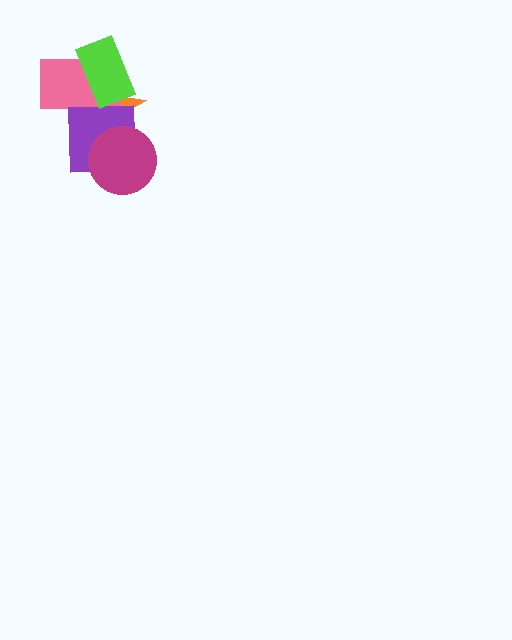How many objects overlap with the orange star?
4 objects overlap with the orange star.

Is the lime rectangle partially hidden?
No, no other shape covers it.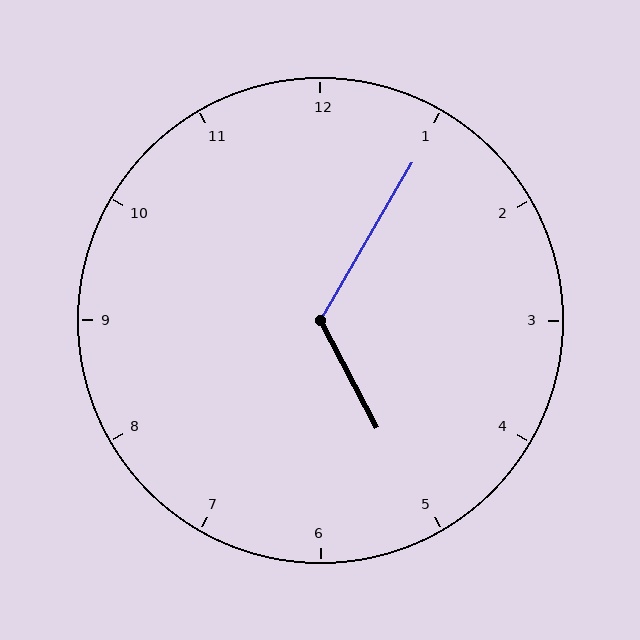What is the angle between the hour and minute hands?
Approximately 122 degrees.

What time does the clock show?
5:05.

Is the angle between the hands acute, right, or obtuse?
It is obtuse.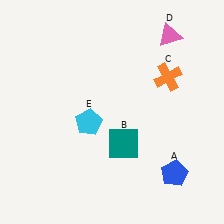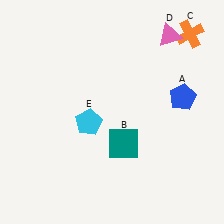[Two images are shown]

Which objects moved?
The objects that moved are: the blue pentagon (A), the orange cross (C).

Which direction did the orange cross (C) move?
The orange cross (C) moved up.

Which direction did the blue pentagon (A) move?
The blue pentagon (A) moved up.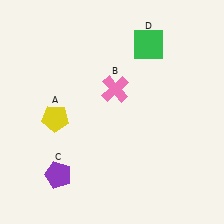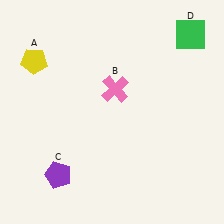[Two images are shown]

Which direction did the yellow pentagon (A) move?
The yellow pentagon (A) moved up.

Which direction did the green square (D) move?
The green square (D) moved right.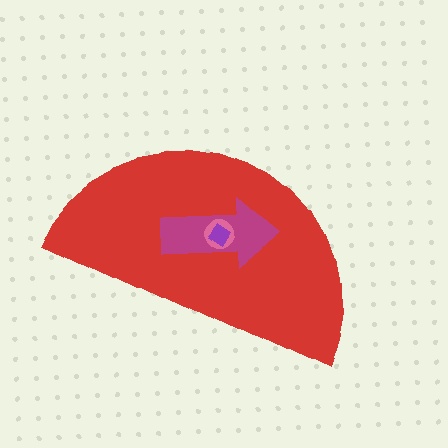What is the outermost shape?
The red semicircle.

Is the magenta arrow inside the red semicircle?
Yes.